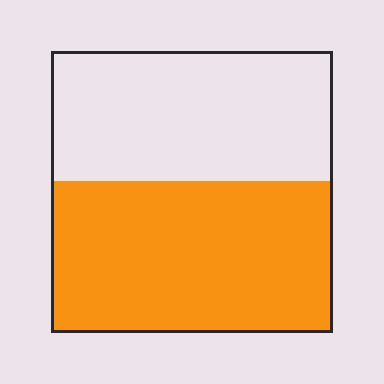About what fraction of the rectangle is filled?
About one half (1/2).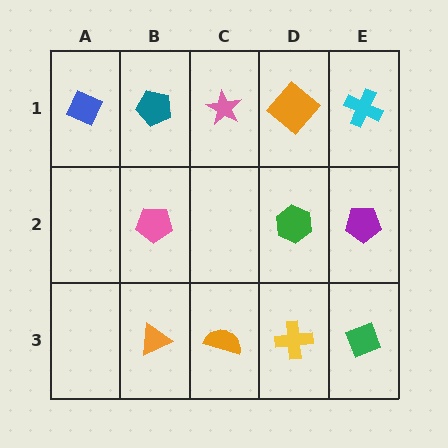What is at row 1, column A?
A blue diamond.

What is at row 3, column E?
A green diamond.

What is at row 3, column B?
An orange triangle.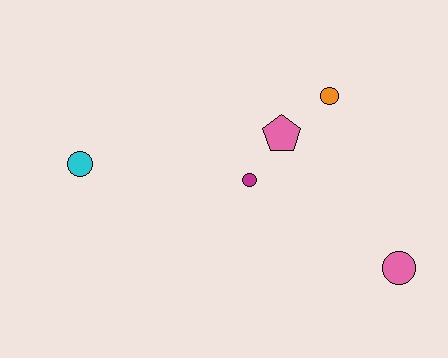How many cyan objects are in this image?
There is 1 cyan object.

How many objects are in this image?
There are 5 objects.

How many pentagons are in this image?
There is 1 pentagon.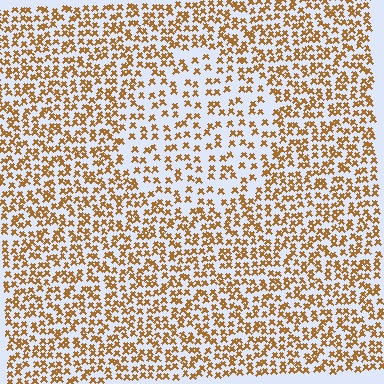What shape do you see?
I see a circle.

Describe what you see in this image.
The image contains small brown elements arranged at two different densities. A circle-shaped region is visible where the elements are less densely packed than the surrounding area.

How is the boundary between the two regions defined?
The boundary is defined by a change in element density (approximately 1.7x ratio). All elements are the same color, size, and shape.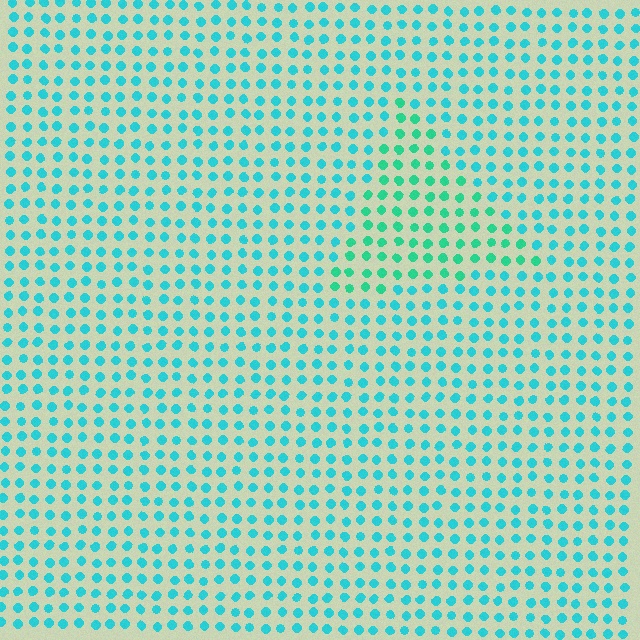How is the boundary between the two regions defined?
The boundary is defined purely by a slight shift in hue (about 27 degrees). Spacing, size, and orientation are identical on both sides.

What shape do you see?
I see a triangle.